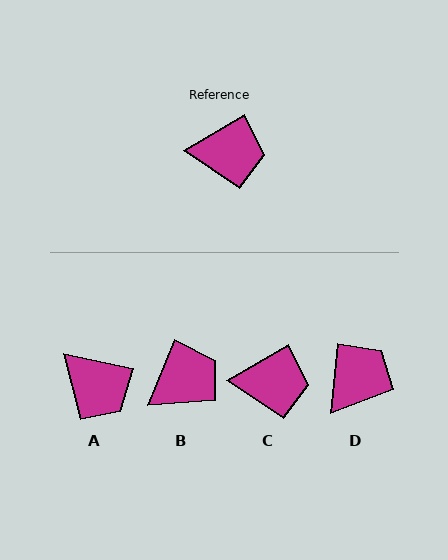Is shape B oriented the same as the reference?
No, it is off by about 37 degrees.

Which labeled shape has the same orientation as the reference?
C.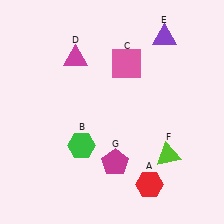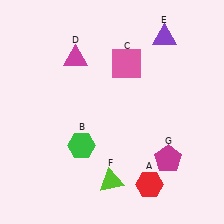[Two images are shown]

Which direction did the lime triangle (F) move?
The lime triangle (F) moved left.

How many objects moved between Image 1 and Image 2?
2 objects moved between the two images.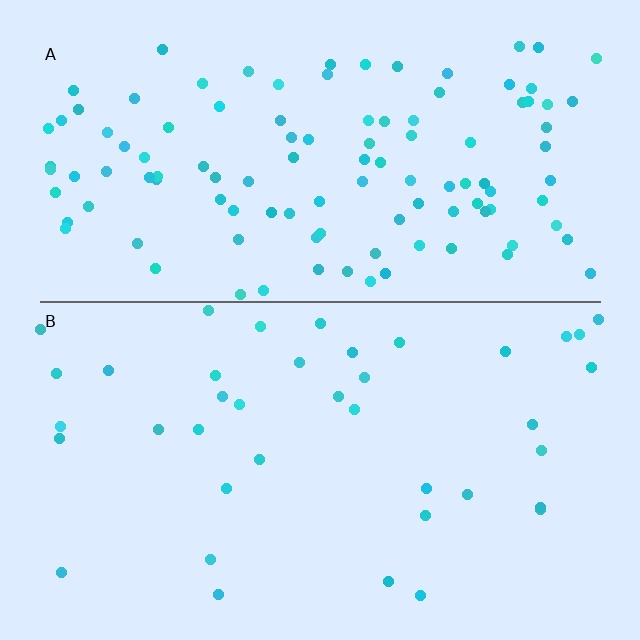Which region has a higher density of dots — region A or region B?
A (the top).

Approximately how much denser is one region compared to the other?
Approximately 2.9× — region A over region B.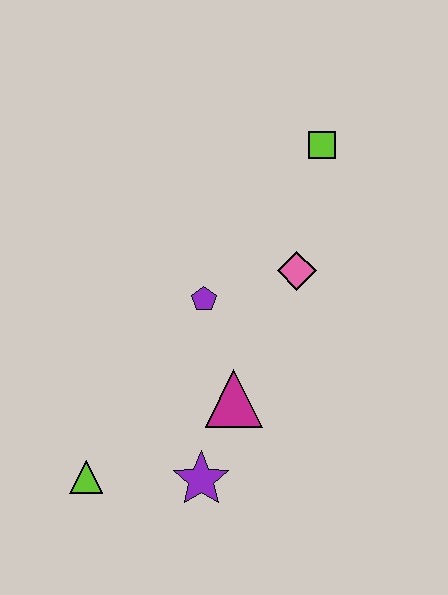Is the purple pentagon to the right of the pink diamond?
No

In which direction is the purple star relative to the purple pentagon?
The purple star is below the purple pentagon.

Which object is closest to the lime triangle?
The purple star is closest to the lime triangle.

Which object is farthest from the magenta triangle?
The lime square is farthest from the magenta triangle.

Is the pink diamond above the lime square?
No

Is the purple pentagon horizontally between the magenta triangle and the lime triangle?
Yes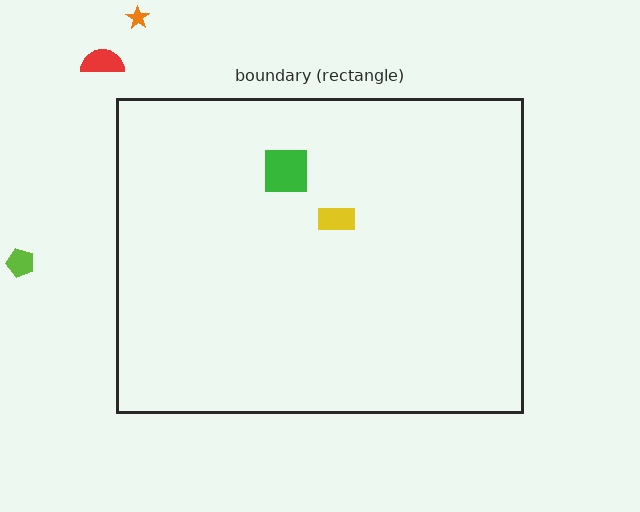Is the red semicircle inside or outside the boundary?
Outside.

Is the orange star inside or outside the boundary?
Outside.